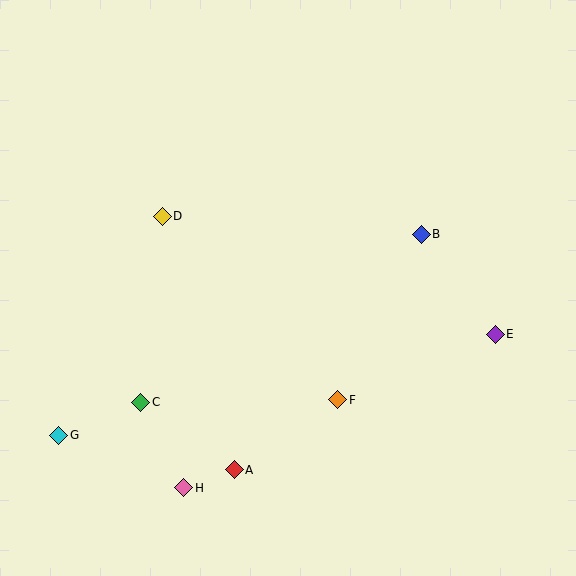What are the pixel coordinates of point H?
Point H is at (184, 488).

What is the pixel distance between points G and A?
The distance between G and A is 179 pixels.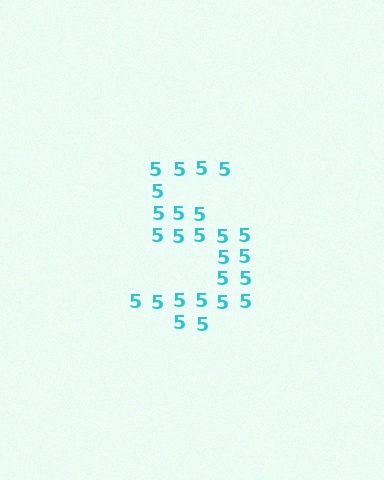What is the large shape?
The large shape is the digit 5.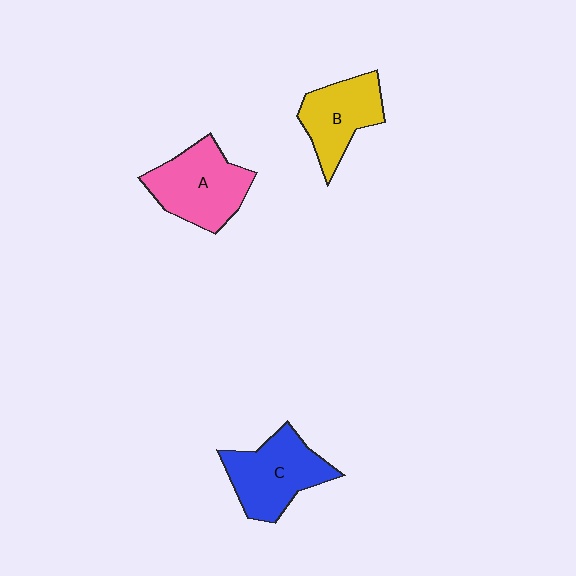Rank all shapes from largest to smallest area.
From largest to smallest: A (pink), C (blue), B (yellow).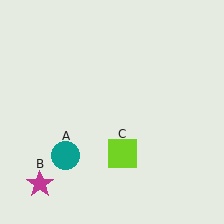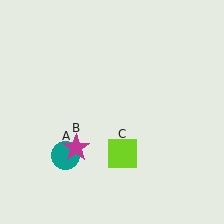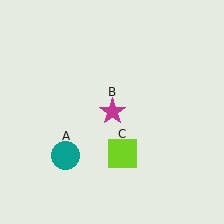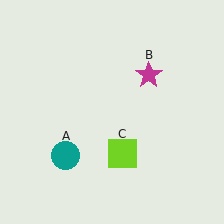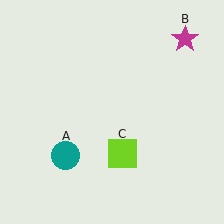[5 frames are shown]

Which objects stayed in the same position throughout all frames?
Teal circle (object A) and lime square (object C) remained stationary.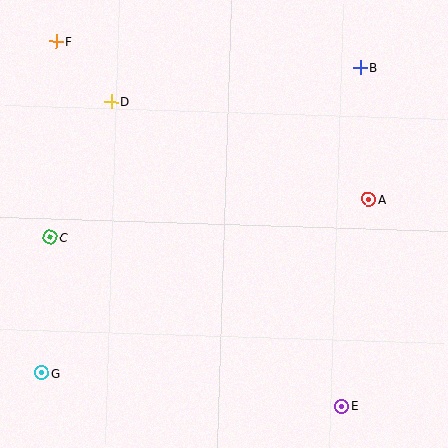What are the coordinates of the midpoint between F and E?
The midpoint between F and E is at (199, 224).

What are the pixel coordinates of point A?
Point A is at (368, 199).